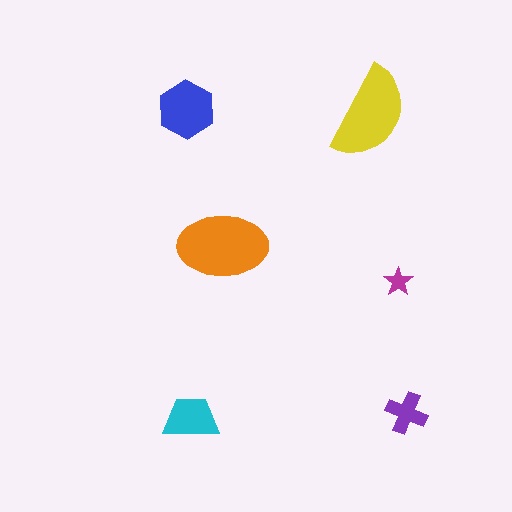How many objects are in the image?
There are 6 objects in the image.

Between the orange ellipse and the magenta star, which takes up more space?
The orange ellipse.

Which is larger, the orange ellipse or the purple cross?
The orange ellipse.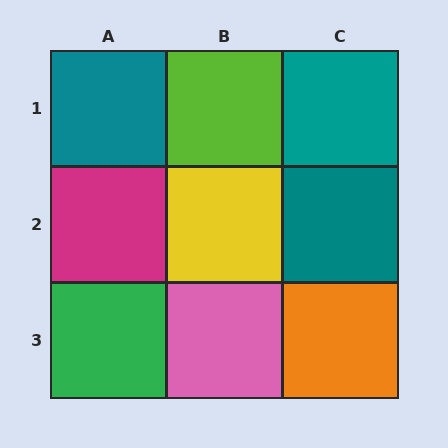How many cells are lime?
1 cell is lime.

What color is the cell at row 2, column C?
Teal.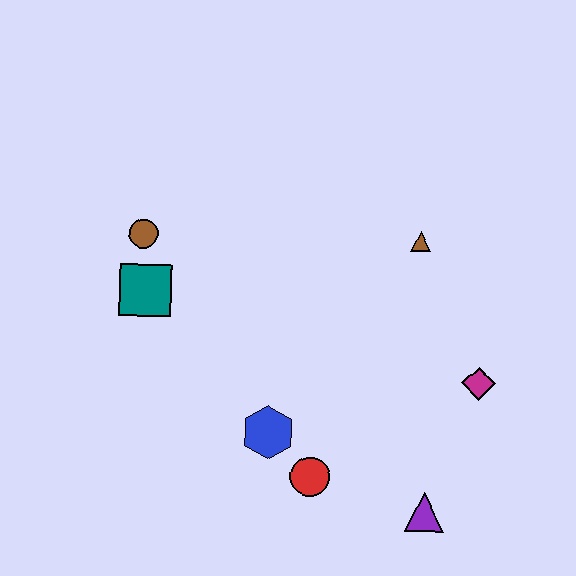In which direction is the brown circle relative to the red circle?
The brown circle is above the red circle.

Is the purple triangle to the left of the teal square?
No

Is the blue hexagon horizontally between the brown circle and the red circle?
Yes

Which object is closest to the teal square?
The brown circle is closest to the teal square.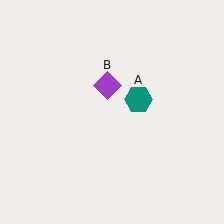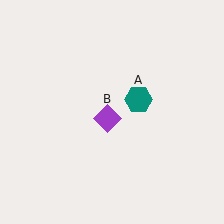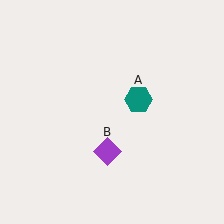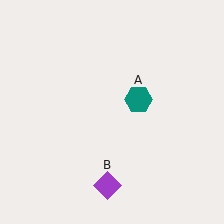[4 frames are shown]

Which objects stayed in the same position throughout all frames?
Teal hexagon (object A) remained stationary.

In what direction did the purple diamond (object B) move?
The purple diamond (object B) moved down.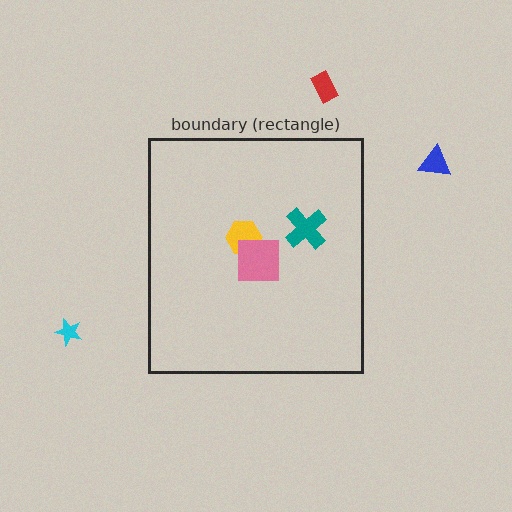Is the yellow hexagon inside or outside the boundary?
Inside.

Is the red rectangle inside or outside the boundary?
Outside.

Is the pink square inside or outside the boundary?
Inside.